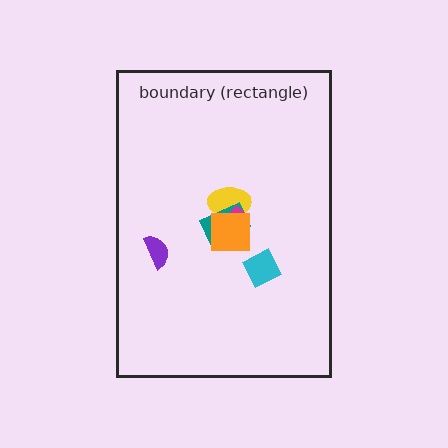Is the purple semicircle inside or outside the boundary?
Inside.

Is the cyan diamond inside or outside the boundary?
Inside.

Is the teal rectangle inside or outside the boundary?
Inside.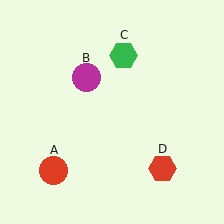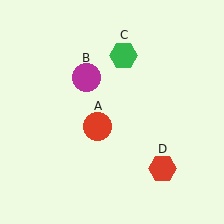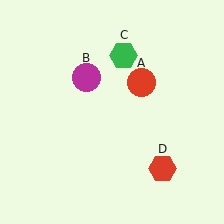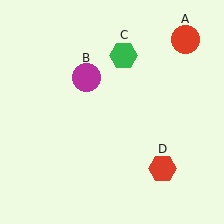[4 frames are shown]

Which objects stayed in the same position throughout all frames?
Magenta circle (object B) and green hexagon (object C) and red hexagon (object D) remained stationary.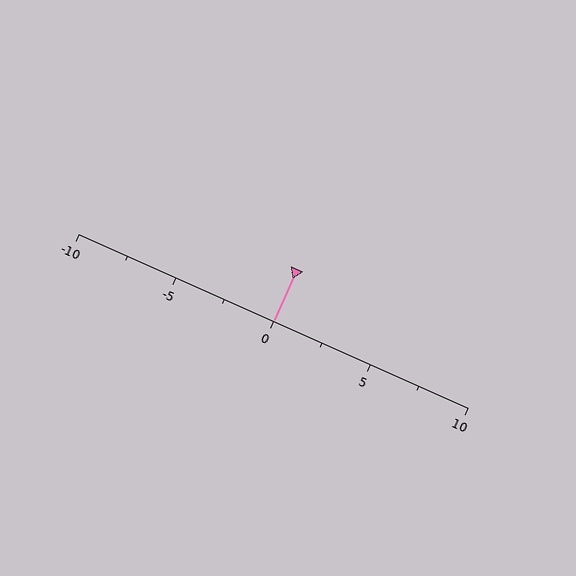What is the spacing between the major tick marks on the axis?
The major ticks are spaced 5 apart.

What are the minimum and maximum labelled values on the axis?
The axis runs from -10 to 10.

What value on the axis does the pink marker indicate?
The marker indicates approximately 0.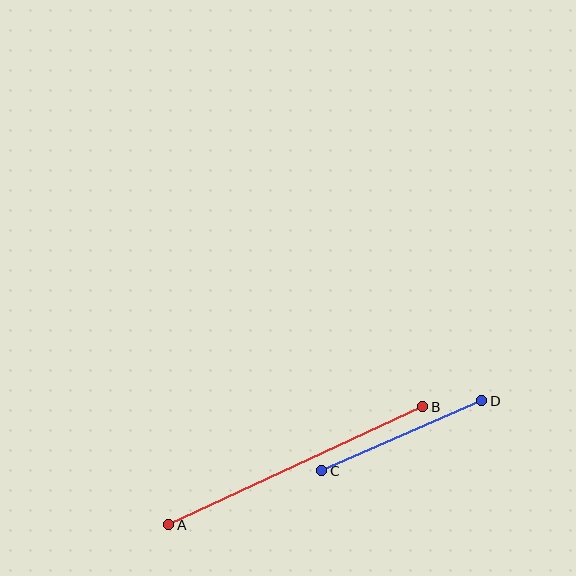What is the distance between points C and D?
The distance is approximately 175 pixels.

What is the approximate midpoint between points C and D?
The midpoint is at approximately (402, 436) pixels.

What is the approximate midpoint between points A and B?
The midpoint is at approximately (296, 466) pixels.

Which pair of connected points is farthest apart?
Points A and B are farthest apart.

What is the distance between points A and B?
The distance is approximately 280 pixels.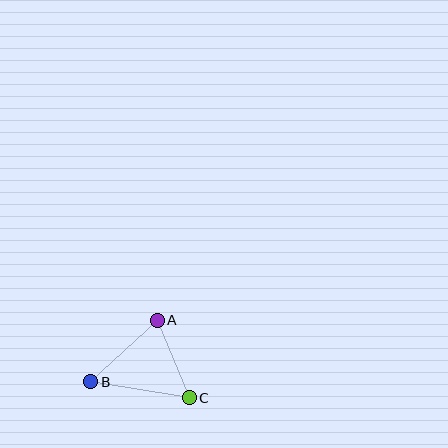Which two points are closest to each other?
Points A and C are closest to each other.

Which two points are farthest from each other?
Points B and C are farthest from each other.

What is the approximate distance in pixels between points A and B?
The distance between A and B is approximately 91 pixels.